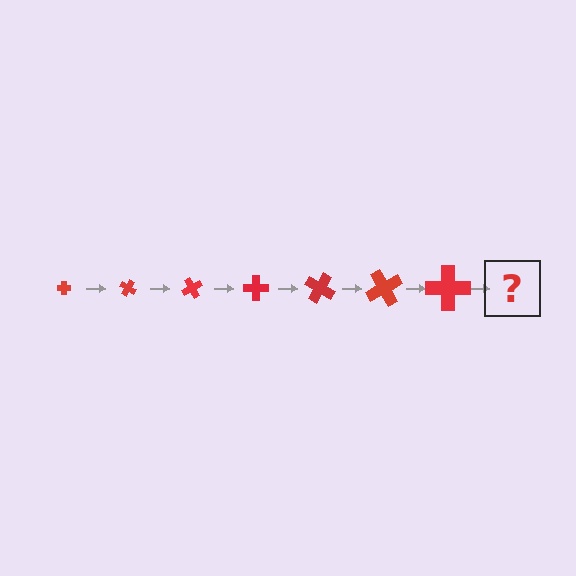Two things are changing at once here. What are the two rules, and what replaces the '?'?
The two rules are that the cross grows larger each step and it rotates 30 degrees each step. The '?' should be a cross, larger than the previous one and rotated 210 degrees from the start.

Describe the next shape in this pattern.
It should be a cross, larger than the previous one and rotated 210 degrees from the start.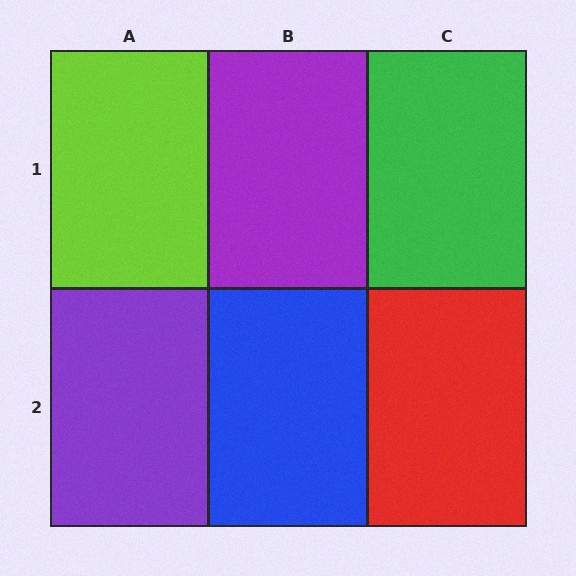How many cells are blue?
1 cell is blue.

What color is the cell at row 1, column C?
Green.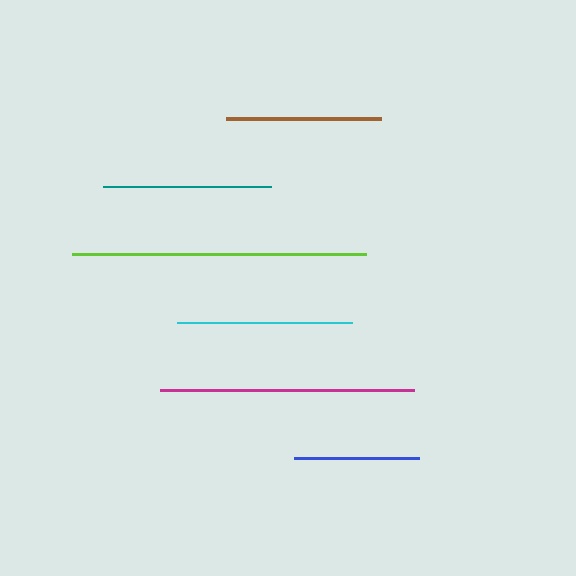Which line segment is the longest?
The lime line is the longest at approximately 294 pixels.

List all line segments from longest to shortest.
From longest to shortest: lime, magenta, cyan, teal, brown, blue.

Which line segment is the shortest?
The blue line is the shortest at approximately 125 pixels.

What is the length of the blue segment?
The blue segment is approximately 125 pixels long.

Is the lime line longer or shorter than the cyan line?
The lime line is longer than the cyan line.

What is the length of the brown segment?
The brown segment is approximately 155 pixels long.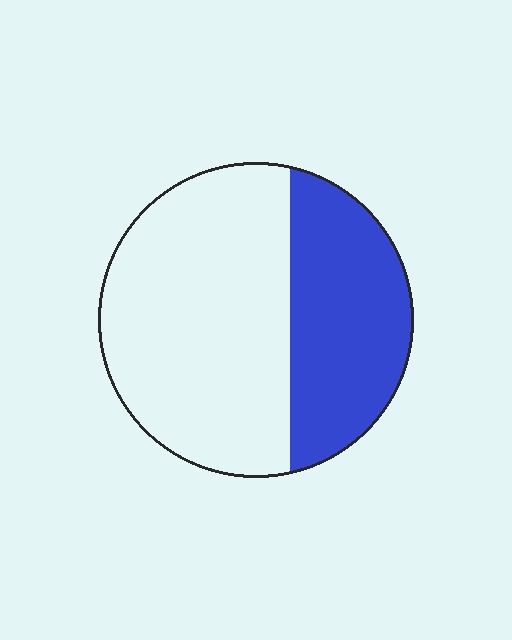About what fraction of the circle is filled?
About three eighths (3/8).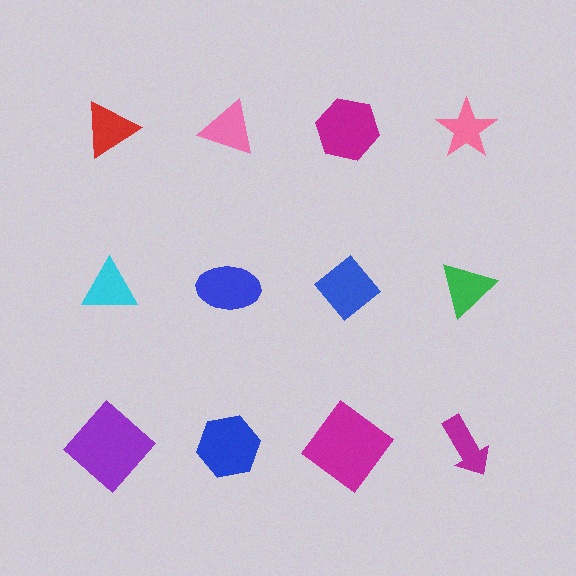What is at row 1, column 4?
A pink star.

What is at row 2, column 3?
A blue diamond.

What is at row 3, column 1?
A purple diamond.